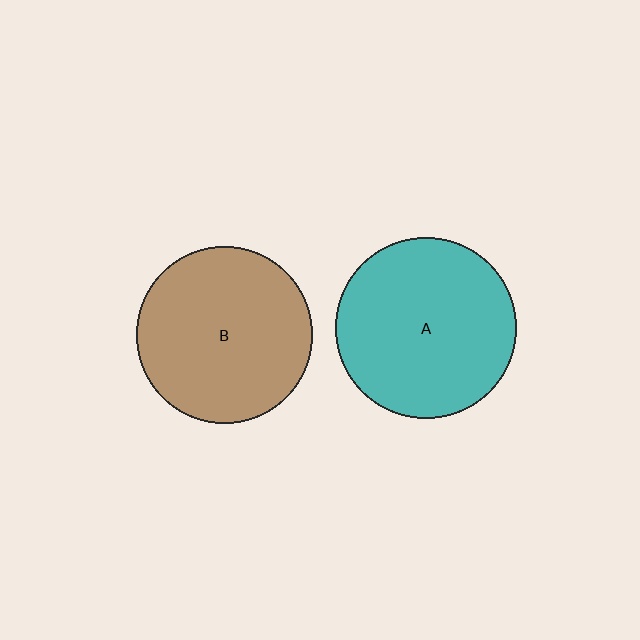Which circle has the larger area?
Circle A (teal).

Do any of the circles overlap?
No, none of the circles overlap.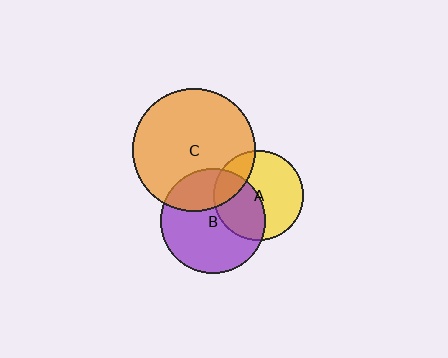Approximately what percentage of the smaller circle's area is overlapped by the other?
Approximately 20%.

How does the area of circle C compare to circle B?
Approximately 1.4 times.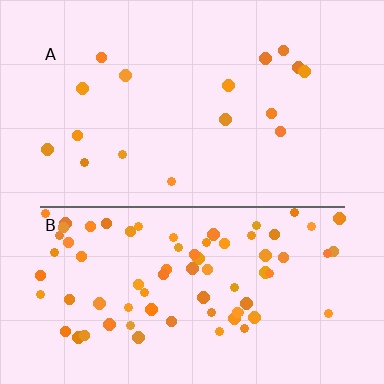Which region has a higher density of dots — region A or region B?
B (the bottom).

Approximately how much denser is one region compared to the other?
Approximately 4.5× — region B over region A.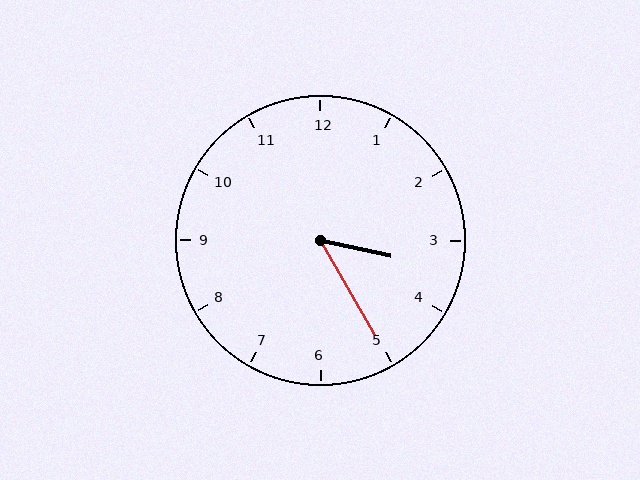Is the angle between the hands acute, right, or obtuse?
It is acute.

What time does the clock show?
3:25.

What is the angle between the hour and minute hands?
Approximately 48 degrees.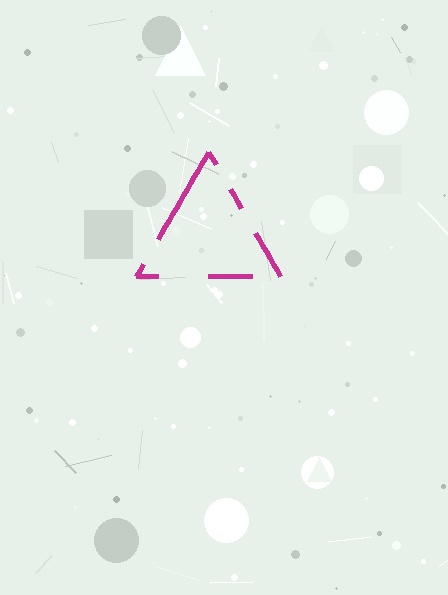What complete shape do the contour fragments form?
The contour fragments form a triangle.